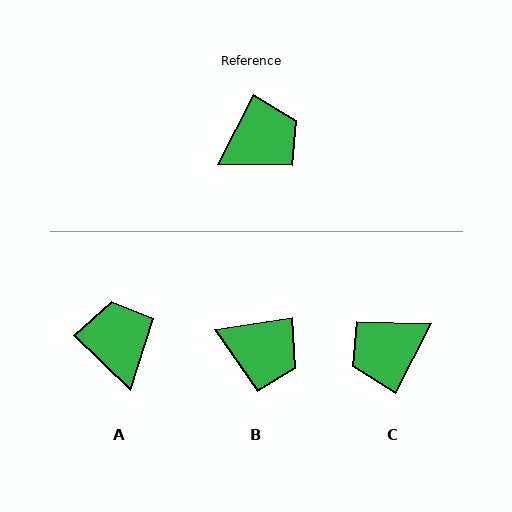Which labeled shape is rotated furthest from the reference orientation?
C, about 180 degrees away.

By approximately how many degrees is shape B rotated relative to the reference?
Approximately 54 degrees clockwise.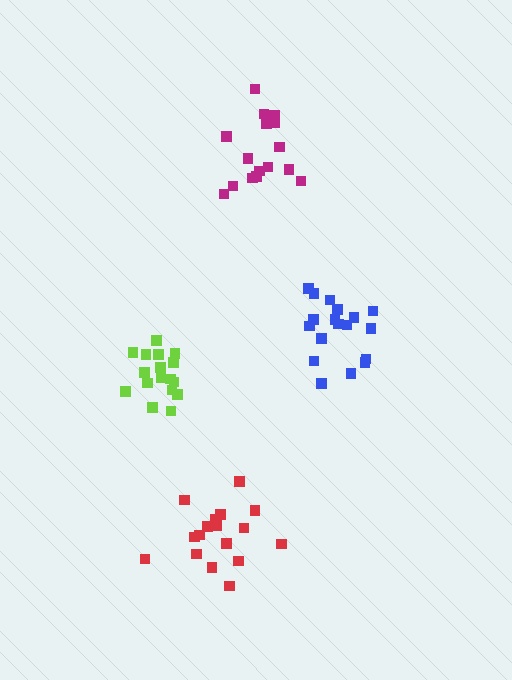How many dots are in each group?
Group 1: 17 dots, Group 2: 17 dots, Group 3: 18 dots, Group 4: 16 dots (68 total).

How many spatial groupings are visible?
There are 4 spatial groupings.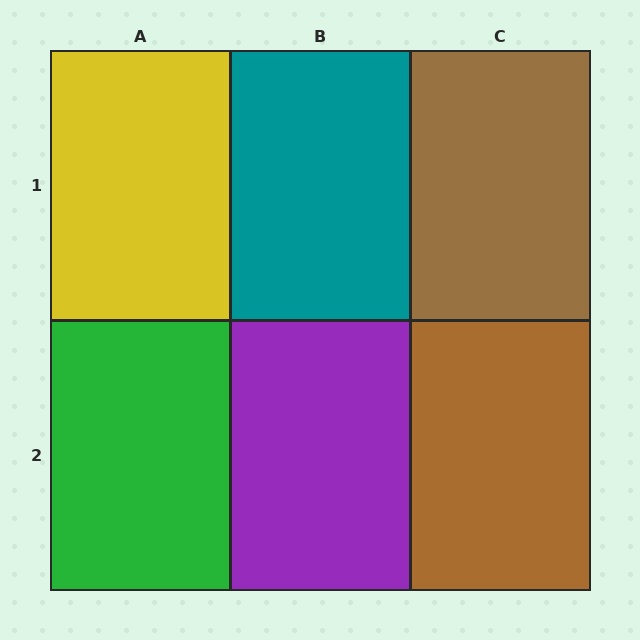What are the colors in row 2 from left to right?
Green, purple, brown.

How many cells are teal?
1 cell is teal.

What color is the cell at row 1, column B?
Teal.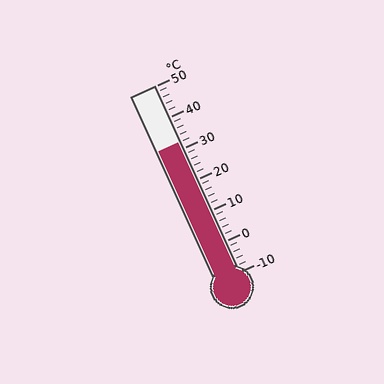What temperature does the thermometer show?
The thermometer shows approximately 32°C.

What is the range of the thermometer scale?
The thermometer scale ranges from -10°C to 50°C.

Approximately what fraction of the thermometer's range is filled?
The thermometer is filled to approximately 70% of its range.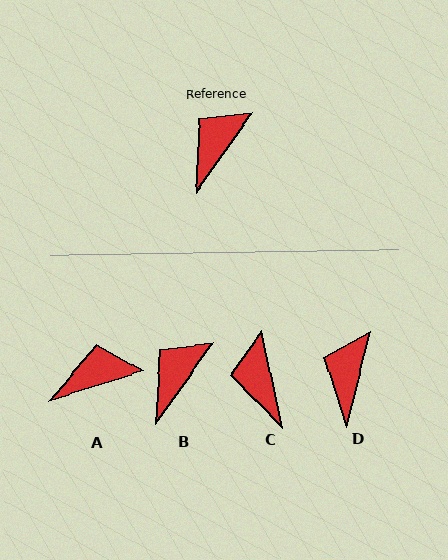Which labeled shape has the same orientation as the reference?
B.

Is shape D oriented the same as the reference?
No, it is off by about 21 degrees.